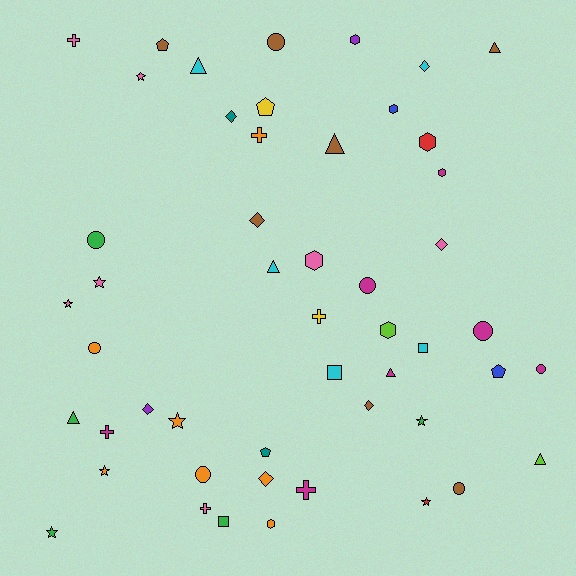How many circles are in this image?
There are 8 circles.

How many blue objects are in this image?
There are 2 blue objects.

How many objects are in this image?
There are 50 objects.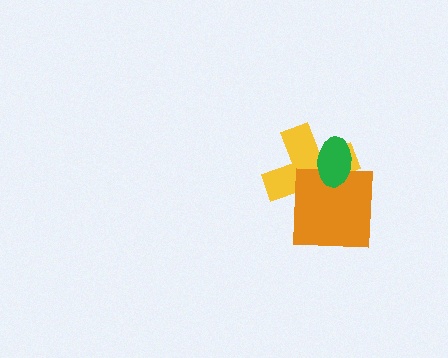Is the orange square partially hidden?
Yes, it is partially covered by another shape.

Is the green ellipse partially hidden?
No, no other shape covers it.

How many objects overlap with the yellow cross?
2 objects overlap with the yellow cross.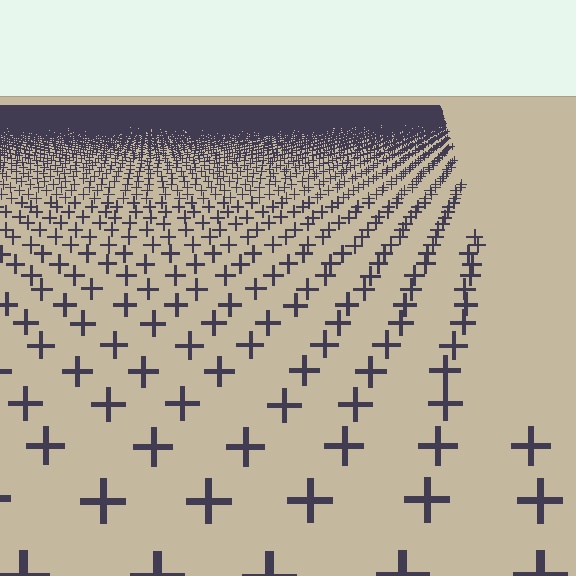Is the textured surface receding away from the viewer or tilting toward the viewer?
The surface is receding away from the viewer. Texture elements get smaller and denser toward the top.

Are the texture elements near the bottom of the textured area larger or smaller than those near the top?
Larger. Near the bottom, elements are closer to the viewer and appear at a bigger on-screen size.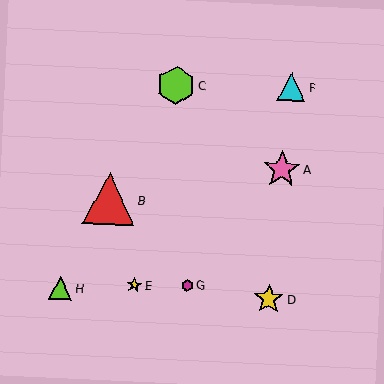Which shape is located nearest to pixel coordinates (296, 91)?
The cyan triangle (labeled F) at (292, 87) is nearest to that location.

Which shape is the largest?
The red triangle (labeled B) is the largest.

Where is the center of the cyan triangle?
The center of the cyan triangle is at (292, 87).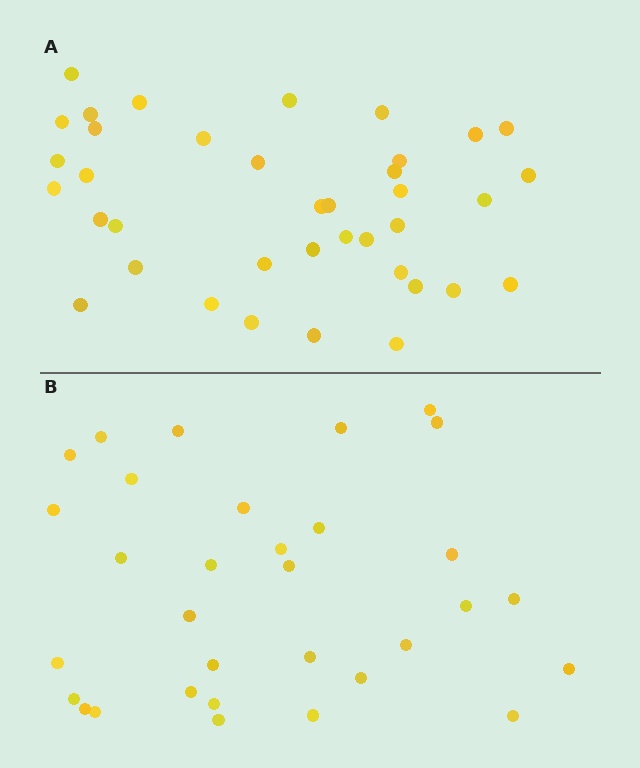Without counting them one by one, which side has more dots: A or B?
Region A (the top region) has more dots.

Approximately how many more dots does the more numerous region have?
Region A has about 6 more dots than region B.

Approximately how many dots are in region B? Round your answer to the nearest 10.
About 30 dots. (The exact count is 32, which rounds to 30.)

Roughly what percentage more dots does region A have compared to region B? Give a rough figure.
About 20% more.